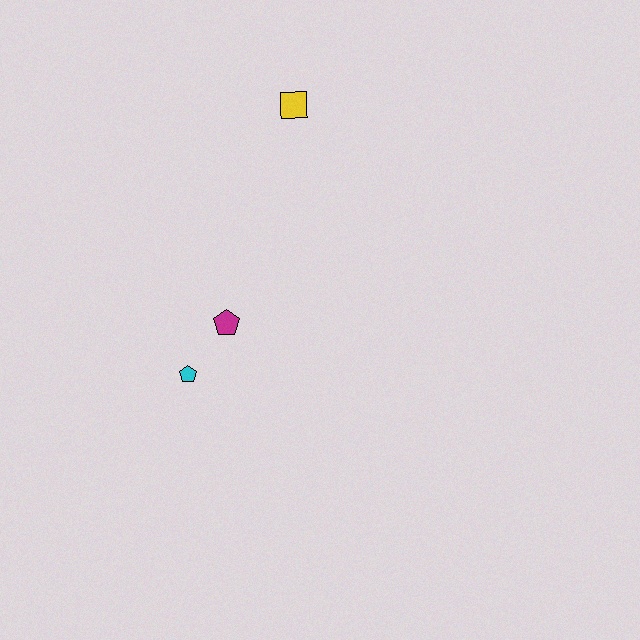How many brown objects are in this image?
There are no brown objects.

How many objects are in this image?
There are 3 objects.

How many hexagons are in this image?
There are no hexagons.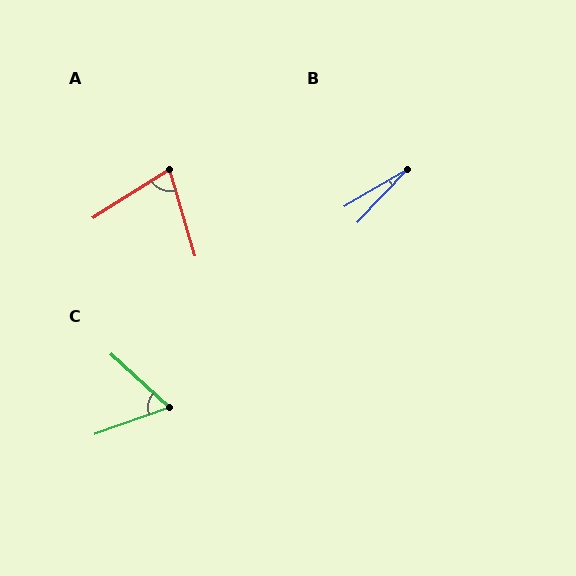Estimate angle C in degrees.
Approximately 62 degrees.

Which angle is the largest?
A, at approximately 74 degrees.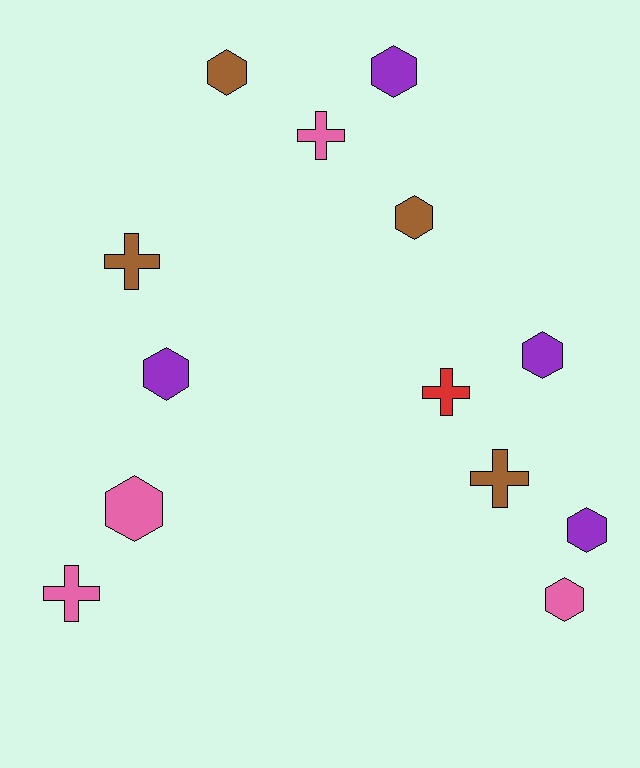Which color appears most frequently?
Brown, with 4 objects.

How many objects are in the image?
There are 13 objects.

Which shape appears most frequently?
Hexagon, with 8 objects.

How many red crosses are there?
There is 1 red cross.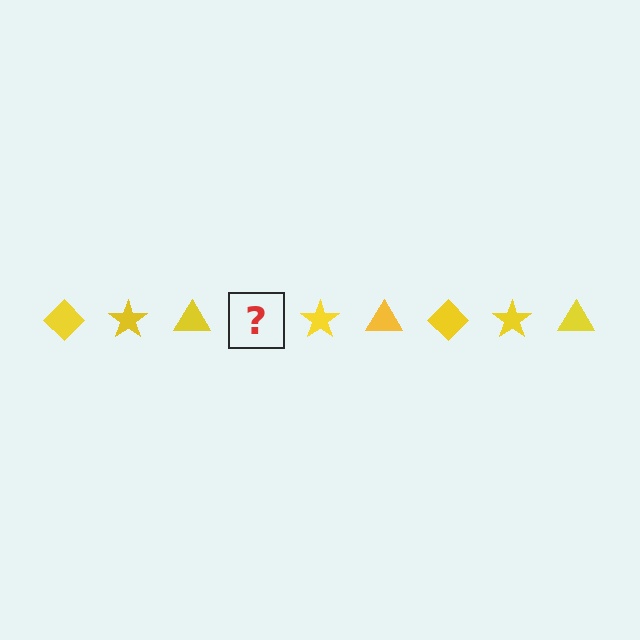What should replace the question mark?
The question mark should be replaced with a yellow diamond.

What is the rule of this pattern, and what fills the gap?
The rule is that the pattern cycles through diamond, star, triangle shapes in yellow. The gap should be filled with a yellow diamond.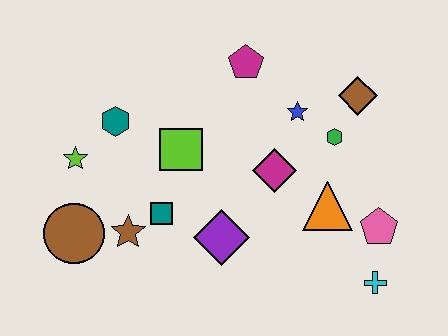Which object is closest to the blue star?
The green hexagon is closest to the blue star.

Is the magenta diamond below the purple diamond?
No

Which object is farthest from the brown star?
The brown diamond is farthest from the brown star.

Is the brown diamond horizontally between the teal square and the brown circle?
No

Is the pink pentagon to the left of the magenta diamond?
No